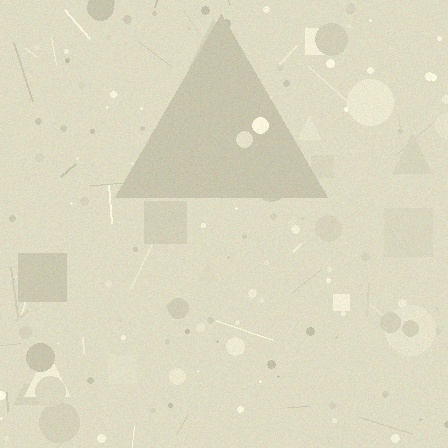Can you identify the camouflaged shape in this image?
The camouflaged shape is a triangle.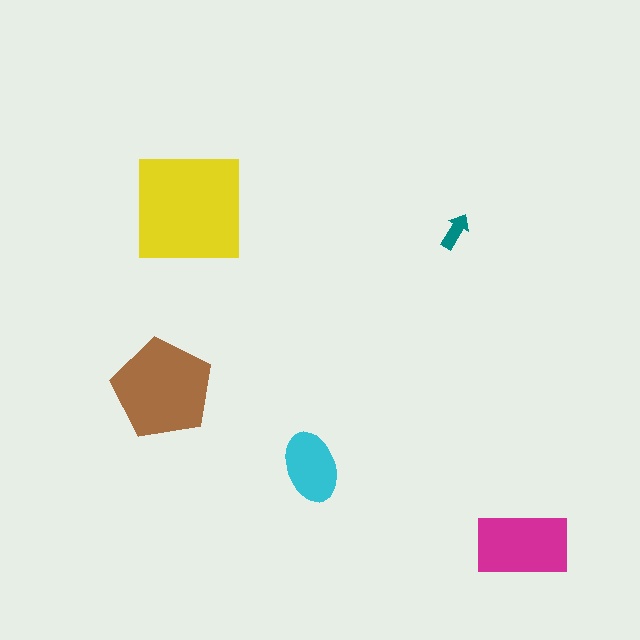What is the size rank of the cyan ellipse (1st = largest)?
4th.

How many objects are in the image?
There are 5 objects in the image.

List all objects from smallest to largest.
The teal arrow, the cyan ellipse, the magenta rectangle, the brown pentagon, the yellow square.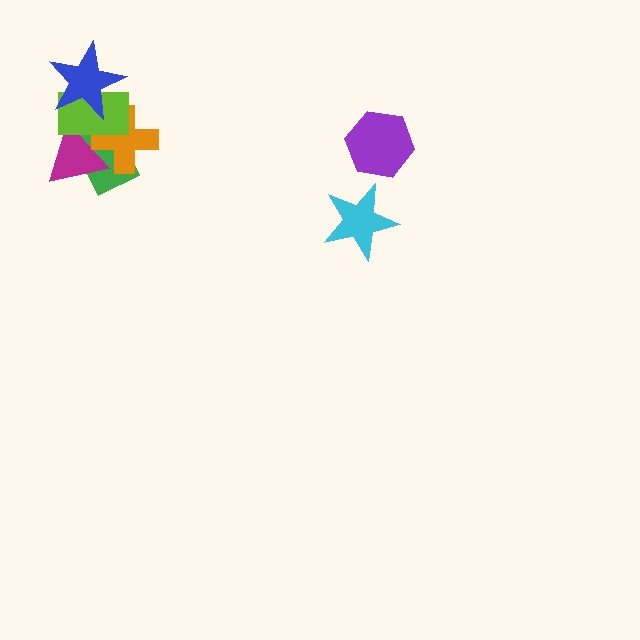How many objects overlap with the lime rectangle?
4 objects overlap with the lime rectangle.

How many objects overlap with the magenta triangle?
3 objects overlap with the magenta triangle.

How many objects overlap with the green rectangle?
4 objects overlap with the green rectangle.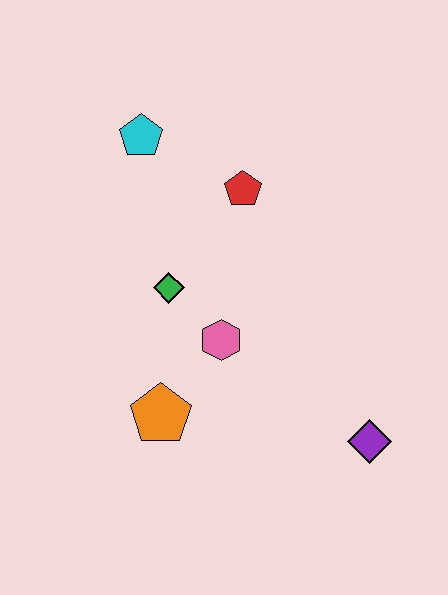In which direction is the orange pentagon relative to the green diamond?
The orange pentagon is below the green diamond.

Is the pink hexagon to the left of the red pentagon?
Yes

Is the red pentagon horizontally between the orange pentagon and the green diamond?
No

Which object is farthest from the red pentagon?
The purple diamond is farthest from the red pentagon.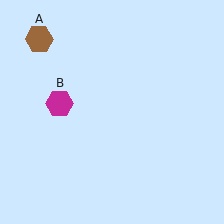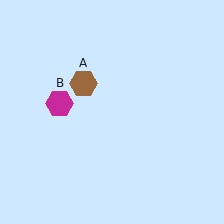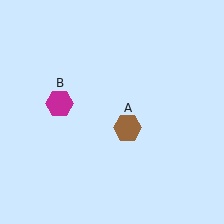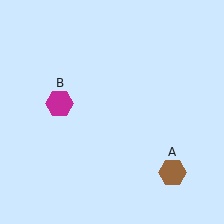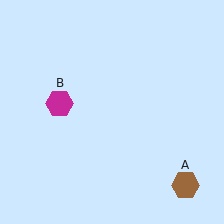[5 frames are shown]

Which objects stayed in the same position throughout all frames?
Magenta hexagon (object B) remained stationary.